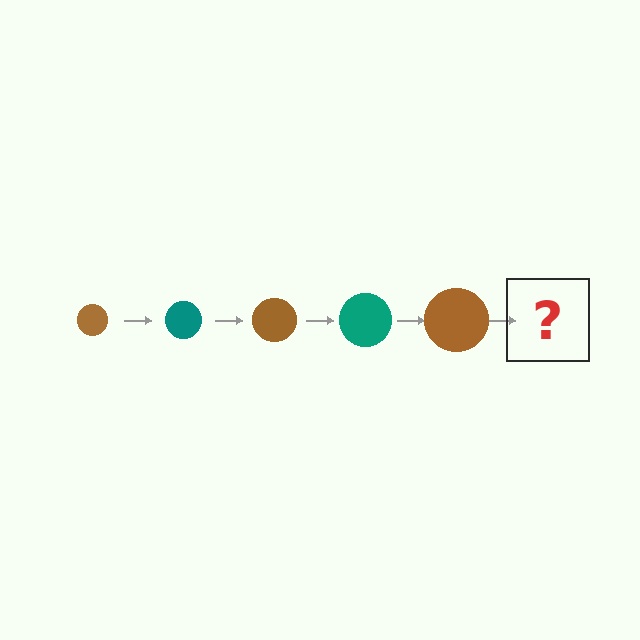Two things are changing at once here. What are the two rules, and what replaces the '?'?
The two rules are that the circle grows larger each step and the color cycles through brown and teal. The '?' should be a teal circle, larger than the previous one.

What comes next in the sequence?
The next element should be a teal circle, larger than the previous one.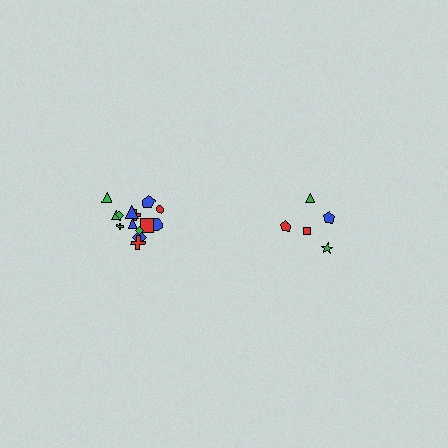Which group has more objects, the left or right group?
The left group.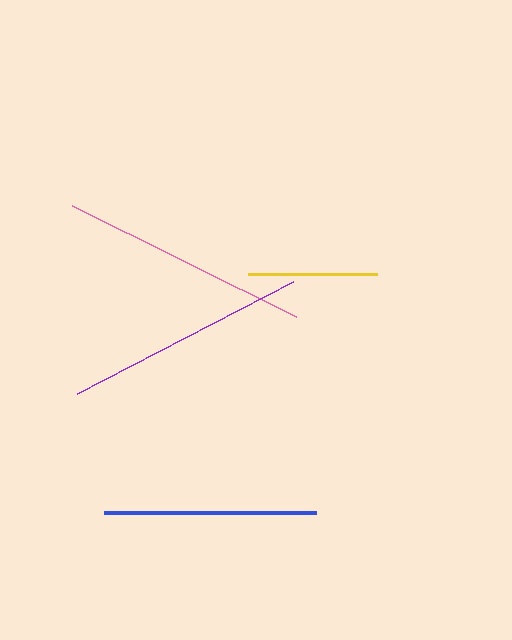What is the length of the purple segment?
The purple segment is approximately 243 pixels long.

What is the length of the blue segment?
The blue segment is approximately 212 pixels long.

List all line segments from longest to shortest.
From longest to shortest: pink, purple, blue, yellow.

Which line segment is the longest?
The pink line is the longest at approximately 250 pixels.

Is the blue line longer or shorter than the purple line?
The purple line is longer than the blue line.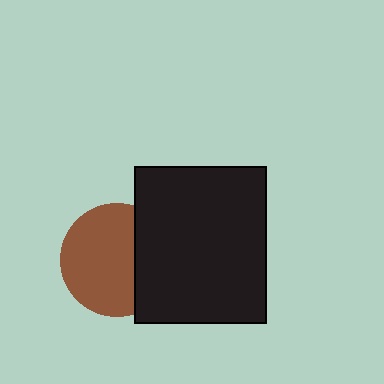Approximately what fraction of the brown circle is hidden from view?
Roughly 32% of the brown circle is hidden behind the black rectangle.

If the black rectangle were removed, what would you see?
You would see the complete brown circle.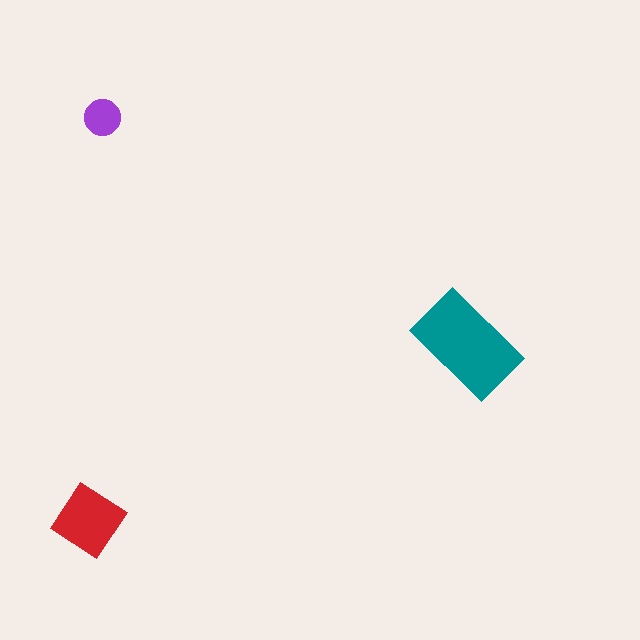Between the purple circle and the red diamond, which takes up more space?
The red diamond.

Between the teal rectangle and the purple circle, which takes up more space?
The teal rectangle.